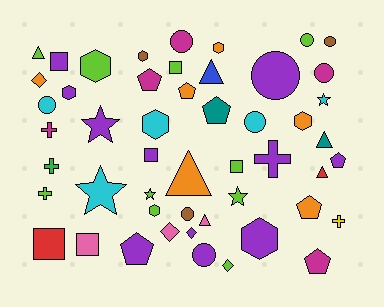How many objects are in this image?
There are 50 objects.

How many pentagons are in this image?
There are 7 pentagons.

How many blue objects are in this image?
There is 1 blue object.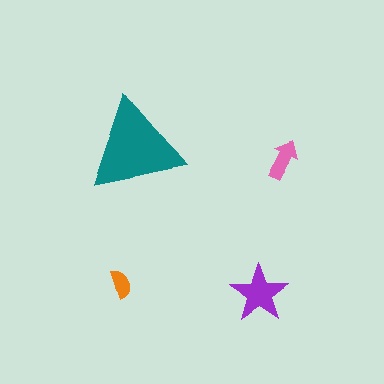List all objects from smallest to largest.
The orange semicircle, the pink arrow, the purple star, the teal triangle.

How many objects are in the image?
There are 4 objects in the image.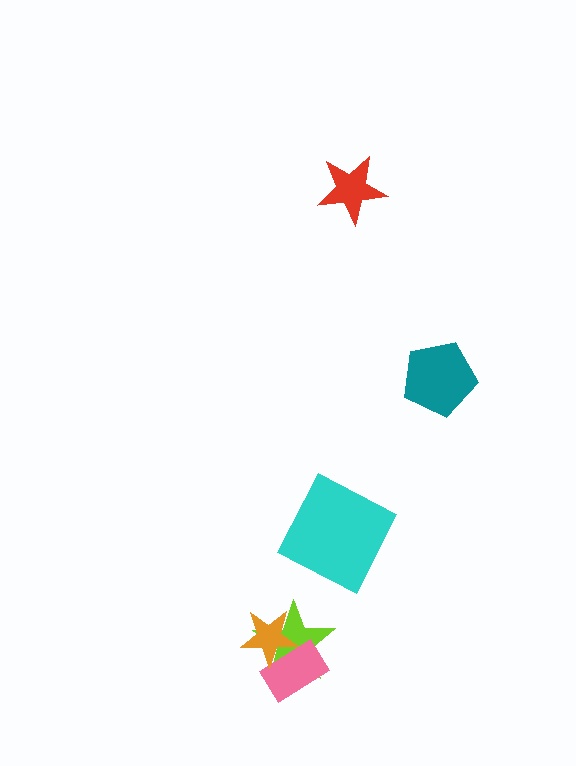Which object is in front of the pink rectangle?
The orange star is in front of the pink rectangle.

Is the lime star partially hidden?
Yes, it is partially covered by another shape.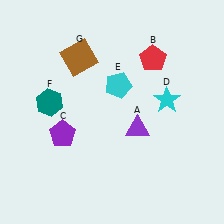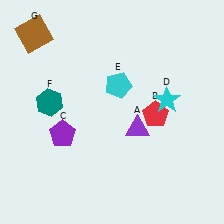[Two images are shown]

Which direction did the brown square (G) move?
The brown square (G) moved left.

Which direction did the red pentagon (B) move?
The red pentagon (B) moved down.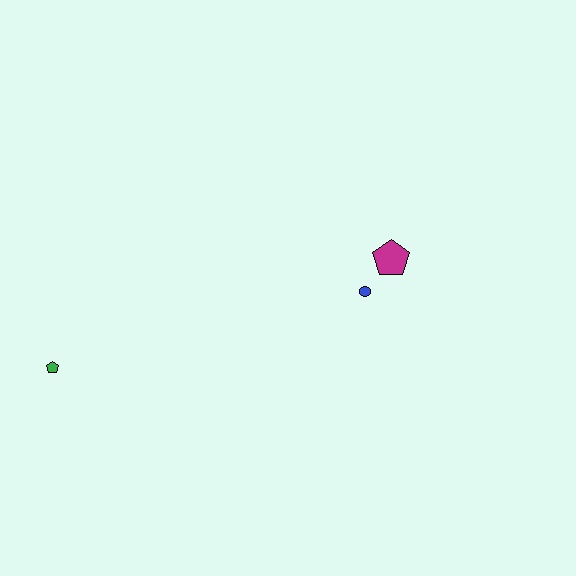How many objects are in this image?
There are 3 objects.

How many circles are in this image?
There is 1 circle.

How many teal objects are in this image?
There are no teal objects.